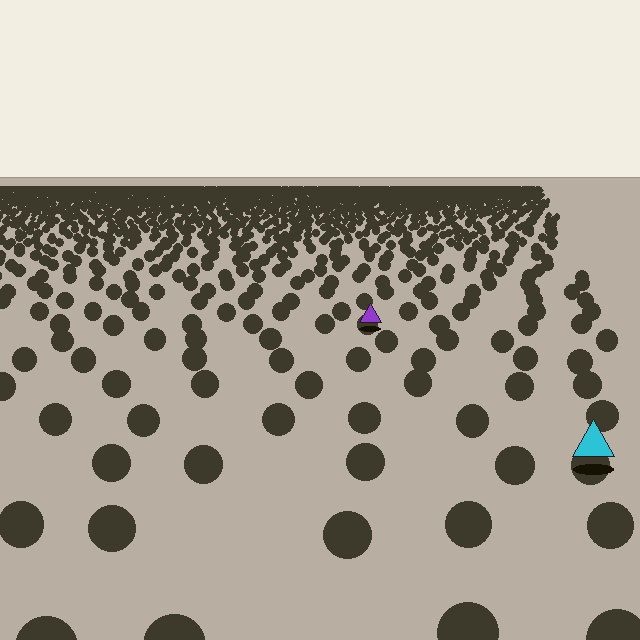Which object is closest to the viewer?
The cyan triangle is closest. The texture marks near it are larger and more spread out.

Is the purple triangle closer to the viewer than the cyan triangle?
No. The cyan triangle is closer — you can tell from the texture gradient: the ground texture is coarser near it.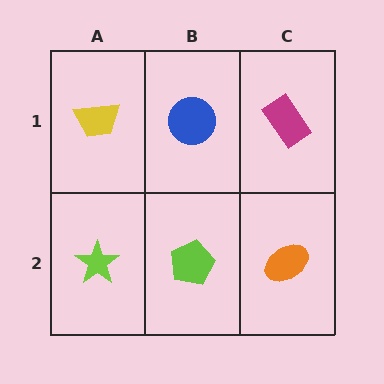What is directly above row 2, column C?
A magenta rectangle.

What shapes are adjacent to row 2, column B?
A blue circle (row 1, column B), a lime star (row 2, column A), an orange ellipse (row 2, column C).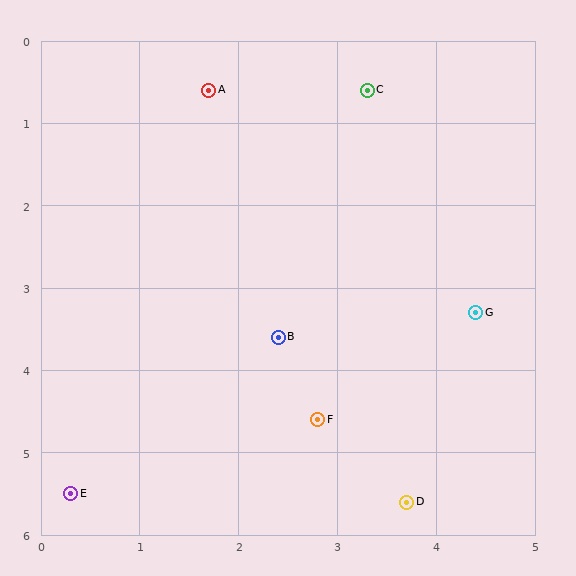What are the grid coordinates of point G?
Point G is at approximately (4.4, 3.3).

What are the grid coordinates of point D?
Point D is at approximately (3.7, 5.6).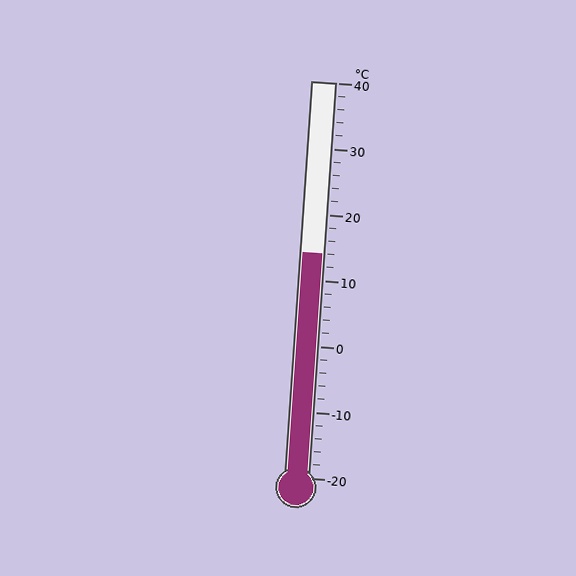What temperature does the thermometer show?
The thermometer shows approximately 14°C.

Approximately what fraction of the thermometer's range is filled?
The thermometer is filled to approximately 55% of its range.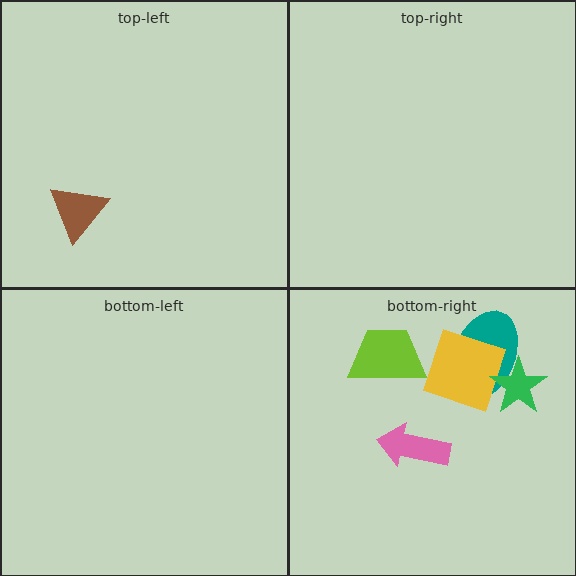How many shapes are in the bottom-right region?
5.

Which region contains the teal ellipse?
The bottom-right region.